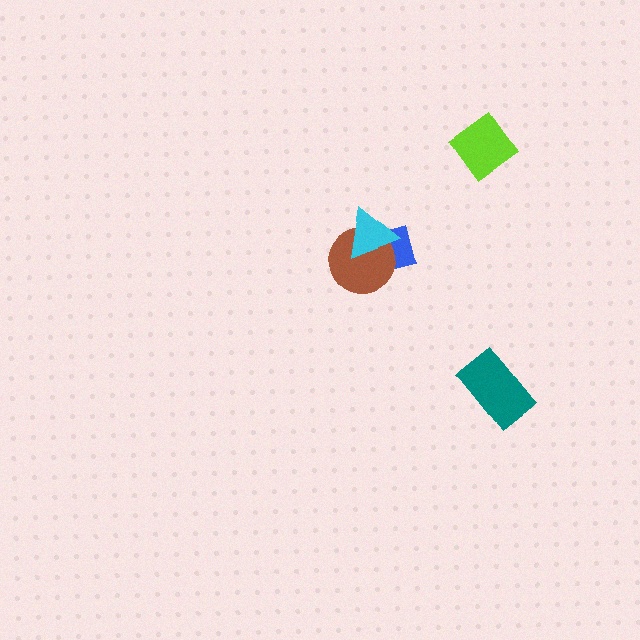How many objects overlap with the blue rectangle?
2 objects overlap with the blue rectangle.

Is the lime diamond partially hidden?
No, no other shape covers it.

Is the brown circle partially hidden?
Yes, it is partially covered by another shape.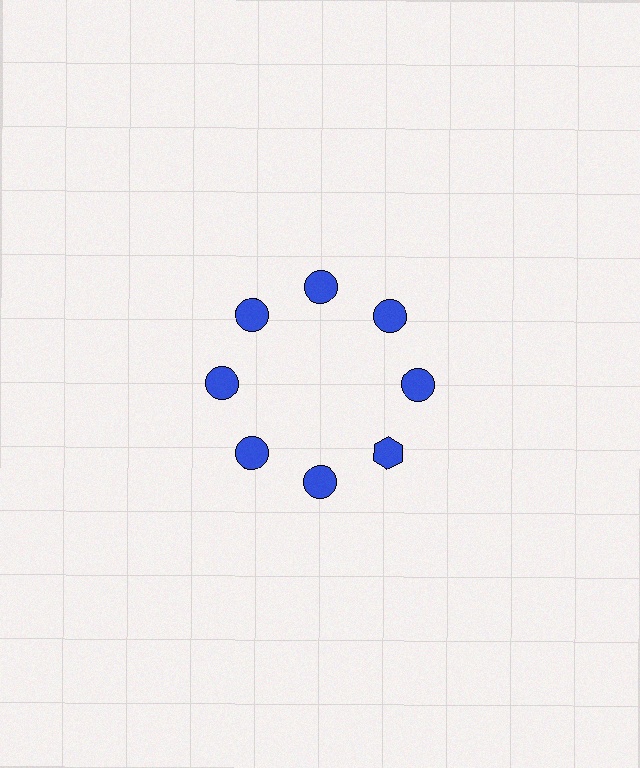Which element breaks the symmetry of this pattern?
The blue hexagon at roughly the 4 o'clock position breaks the symmetry. All other shapes are blue circles.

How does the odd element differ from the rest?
It has a different shape: hexagon instead of circle.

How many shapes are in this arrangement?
There are 8 shapes arranged in a ring pattern.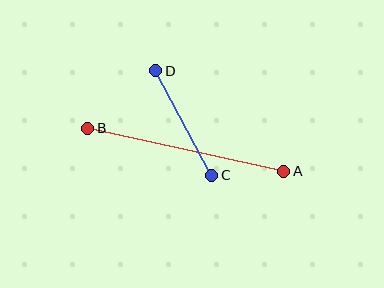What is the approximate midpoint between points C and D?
The midpoint is at approximately (184, 123) pixels.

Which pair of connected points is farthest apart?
Points A and B are farthest apart.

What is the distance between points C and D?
The distance is approximately 119 pixels.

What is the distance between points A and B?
The distance is approximately 201 pixels.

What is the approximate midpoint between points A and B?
The midpoint is at approximately (186, 150) pixels.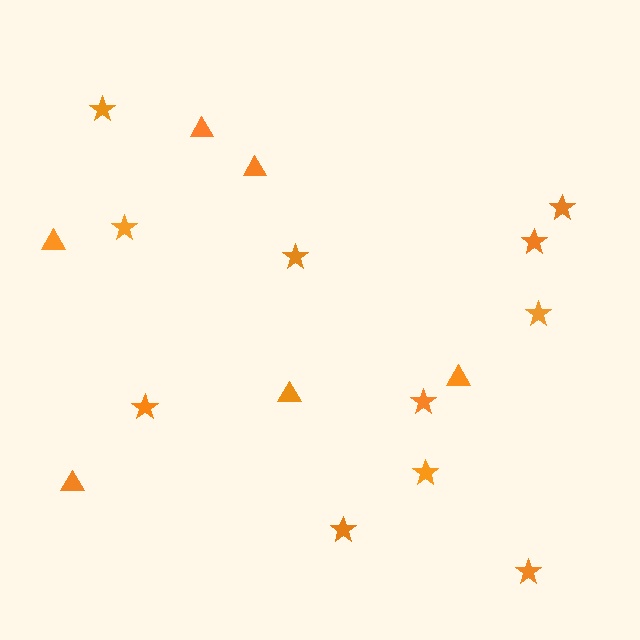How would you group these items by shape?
There are 2 groups: one group of triangles (6) and one group of stars (11).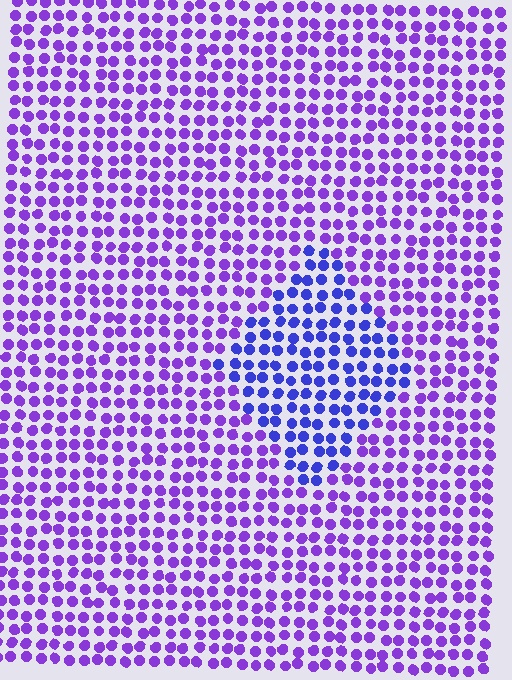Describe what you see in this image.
The image is filled with small purple elements in a uniform arrangement. A diamond-shaped region is visible where the elements are tinted to a slightly different hue, forming a subtle color boundary.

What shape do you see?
I see a diamond.